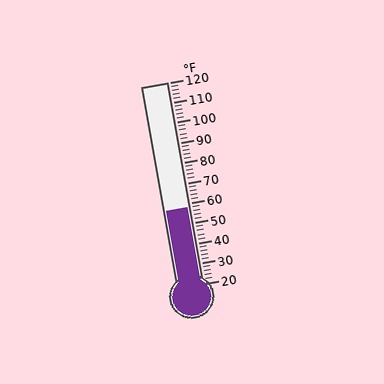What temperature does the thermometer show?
The thermometer shows approximately 58°F.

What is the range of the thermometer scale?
The thermometer scale ranges from 20°F to 120°F.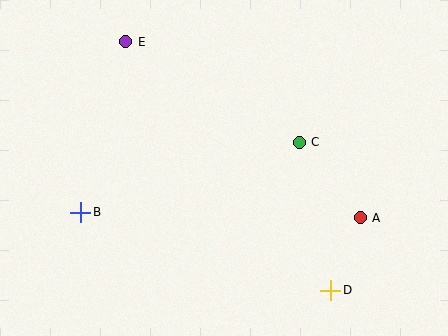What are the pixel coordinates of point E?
Point E is at (126, 42).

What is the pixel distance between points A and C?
The distance between A and C is 97 pixels.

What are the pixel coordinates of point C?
Point C is at (299, 142).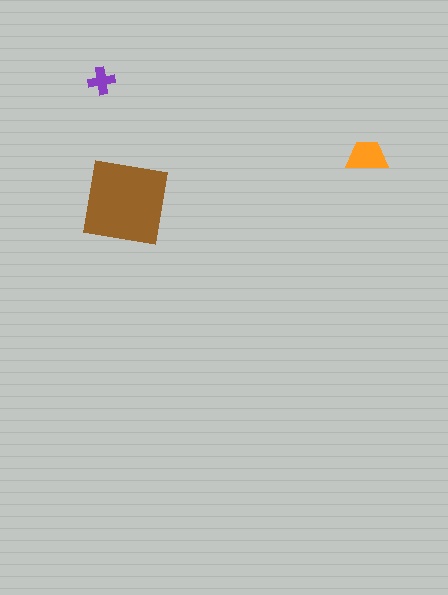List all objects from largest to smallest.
The brown square, the orange trapezoid, the purple cross.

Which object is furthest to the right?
The orange trapezoid is rightmost.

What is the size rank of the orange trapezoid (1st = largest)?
2nd.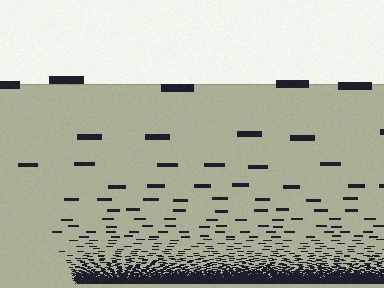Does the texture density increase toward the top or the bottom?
Density increases toward the bottom.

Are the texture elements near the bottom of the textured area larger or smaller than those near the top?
Smaller. The gradient is inverted — elements near the bottom are smaller and denser.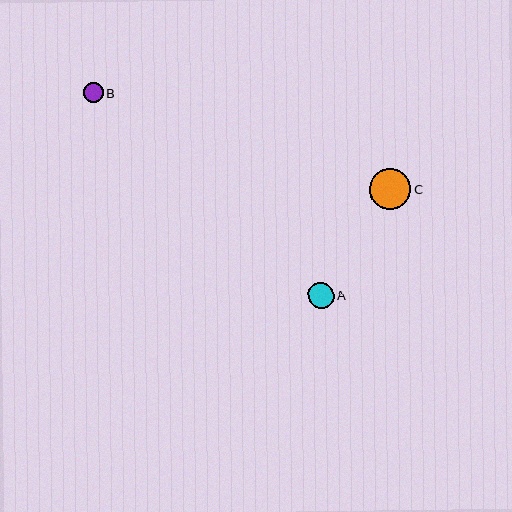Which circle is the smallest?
Circle B is the smallest with a size of approximately 20 pixels.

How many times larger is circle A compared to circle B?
Circle A is approximately 1.3 times the size of circle B.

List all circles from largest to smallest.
From largest to smallest: C, A, B.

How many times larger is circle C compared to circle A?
Circle C is approximately 1.6 times the size of circle A.